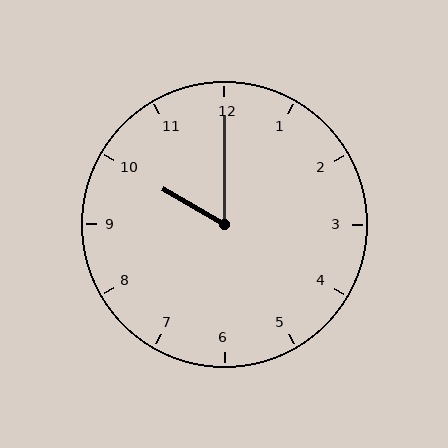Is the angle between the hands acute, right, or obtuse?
It is acute.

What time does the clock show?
10:00.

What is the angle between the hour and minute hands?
Approximately 60 degrees.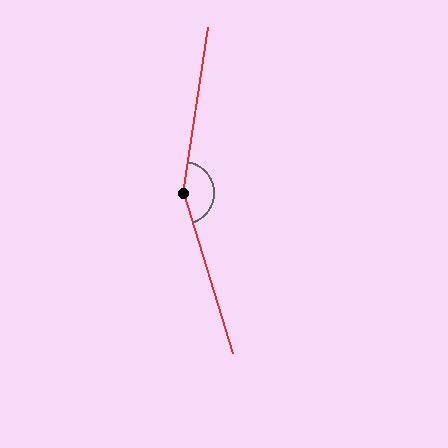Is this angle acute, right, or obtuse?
It is obtuse.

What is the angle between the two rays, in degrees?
Approximately 154 degrees.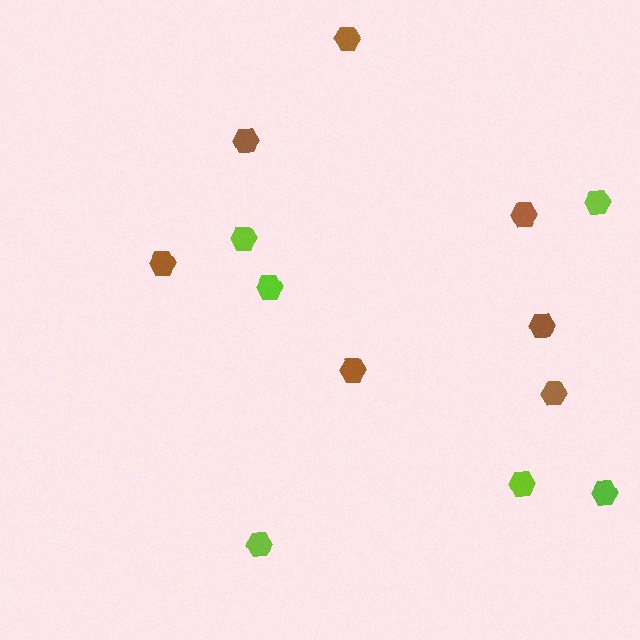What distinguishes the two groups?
There are 2 groups: one group of lime hexagons (6) and one group of brown hexagons (7).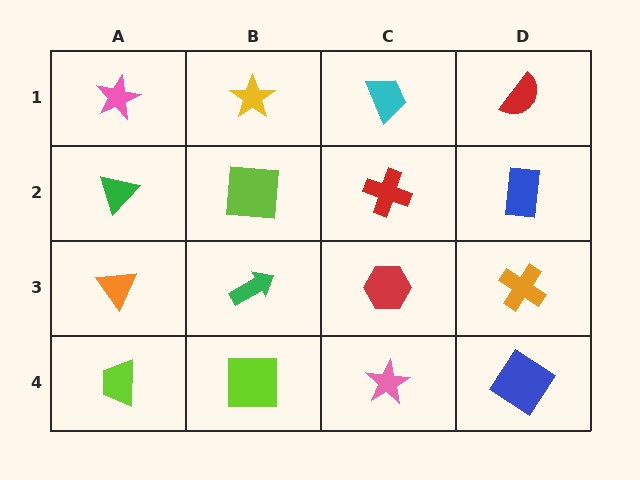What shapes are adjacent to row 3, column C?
A red cross (row 2, column C), a pink star (row 4, column C), a green arrow (row 3, column B), an orange cross (row 3, column D).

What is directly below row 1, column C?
A red cross.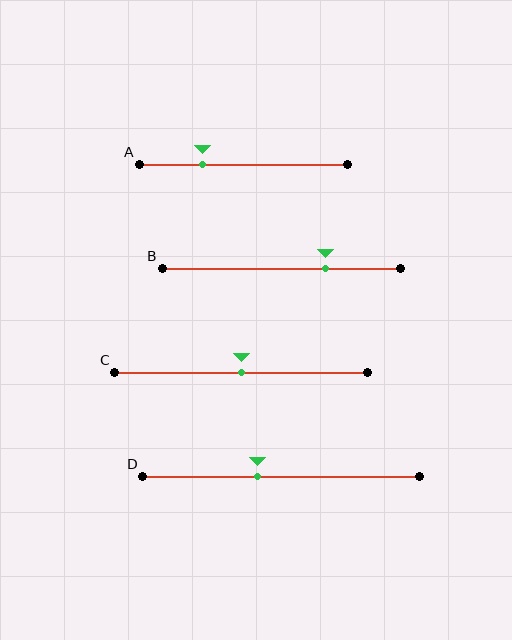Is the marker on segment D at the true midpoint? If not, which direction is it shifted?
No, the marker on segment D is shifted to the left by about 9% of the segment length.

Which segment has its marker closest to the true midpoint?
Segment C has its marker closest to the true midpoint.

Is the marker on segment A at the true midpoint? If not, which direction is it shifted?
No, the marker on segment A is shifted to the left by about 20% of the segment length.